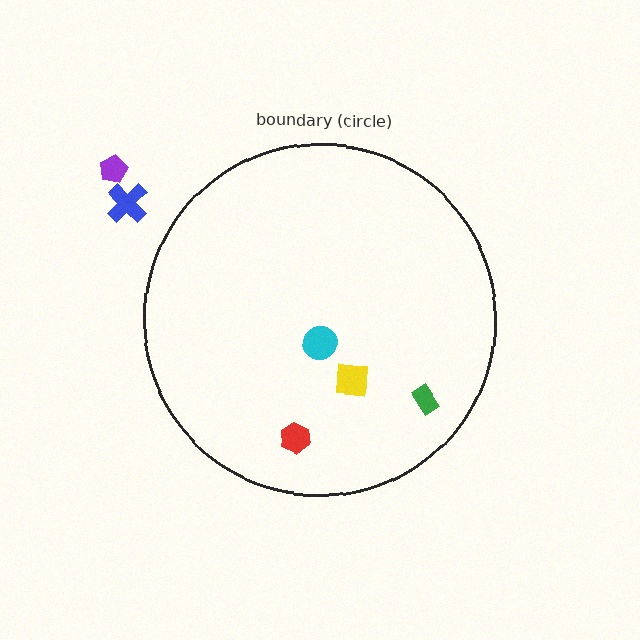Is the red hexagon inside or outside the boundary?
Inside.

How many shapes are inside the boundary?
4 inside, 2 outside.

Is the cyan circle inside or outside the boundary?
Inside.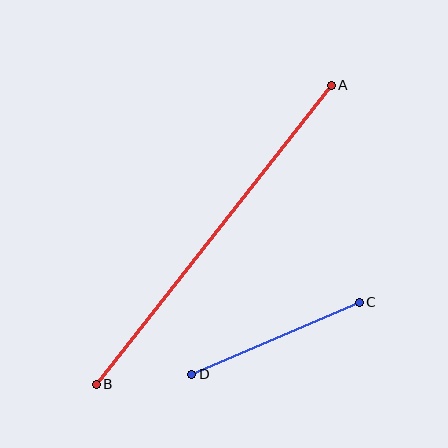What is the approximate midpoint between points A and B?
The midpoint is at approximately (214, 235) pixels.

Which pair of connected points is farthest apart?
Points A and B are farthest apart.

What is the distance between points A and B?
The distance is approximately 381 pixels.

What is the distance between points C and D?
The distance is approximately 182 pixels.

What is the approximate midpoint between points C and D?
The midpoint is at approximately (276, 338) pixels.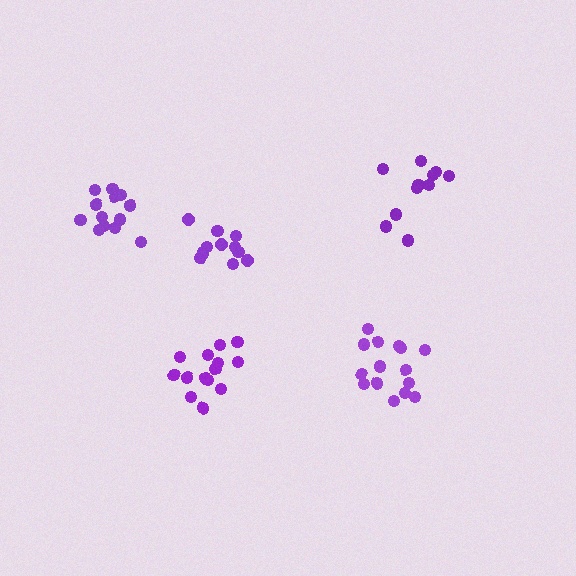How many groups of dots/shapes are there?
There are 5 groups.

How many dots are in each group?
Group 1: 11 dots, Group 2: 14 dots, Group 3: 11 dots, Group 4: 15 dots, Group 5: 13 dots (64 total).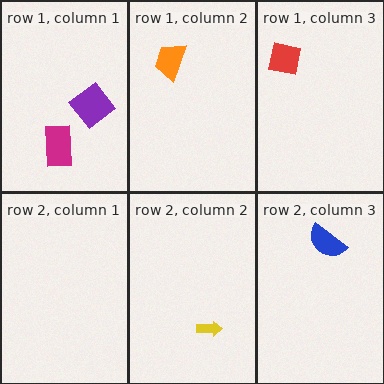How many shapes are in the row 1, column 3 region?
1.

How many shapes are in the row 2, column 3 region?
1.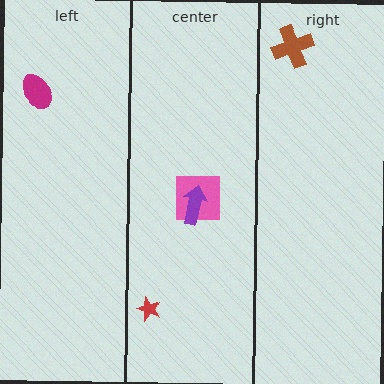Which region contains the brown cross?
The right region.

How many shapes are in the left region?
1.